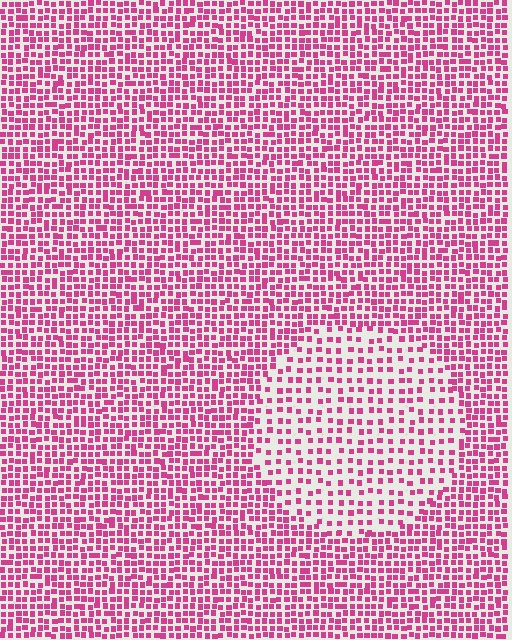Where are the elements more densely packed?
The elements are more densely packed outside the circle boundary.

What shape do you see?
I see a circle.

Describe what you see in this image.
The image contains small magenta elements arranged at two different densities. A circle-shaped region is visible where the elements are less densely packed than the surrounding area.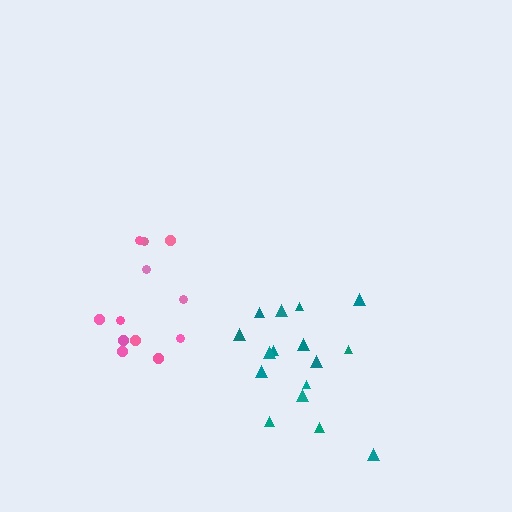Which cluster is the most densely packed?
Teal.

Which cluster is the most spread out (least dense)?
Pink.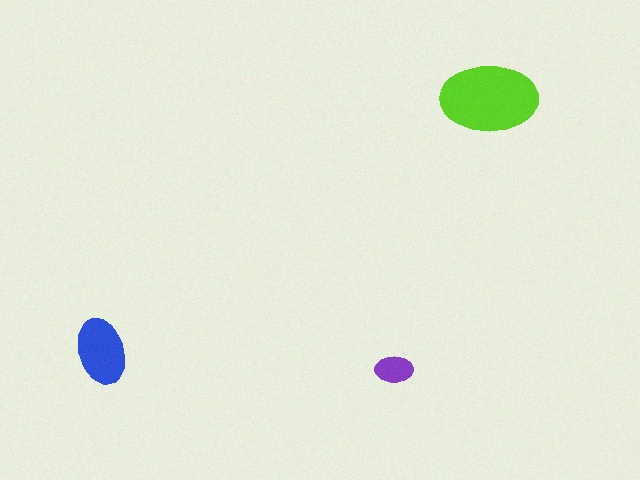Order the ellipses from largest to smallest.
the lime one, the blue one, the purple one.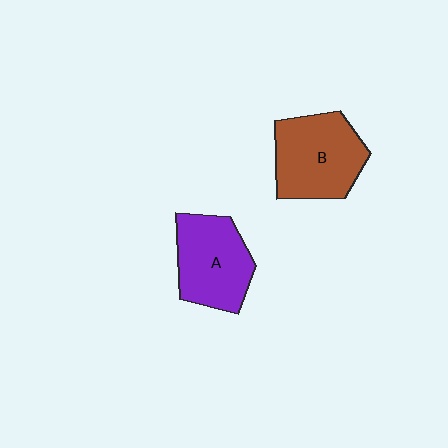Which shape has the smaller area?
Shape A (purple).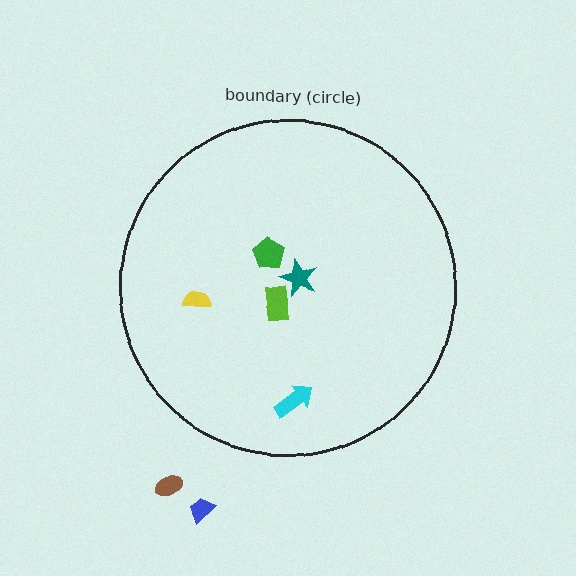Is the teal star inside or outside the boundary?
Inside.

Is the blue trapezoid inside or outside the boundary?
Outside.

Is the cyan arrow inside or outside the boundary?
Inside.